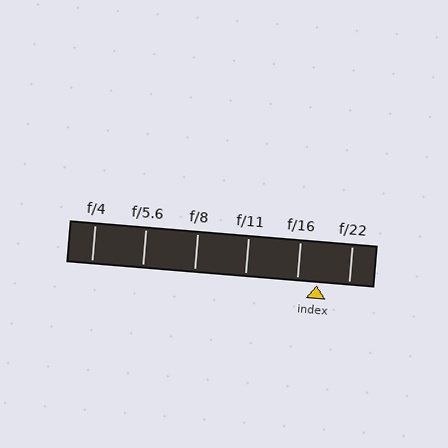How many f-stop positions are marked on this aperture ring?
There are 6 f-stop positions marked.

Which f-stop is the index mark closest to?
The index mark is closest to f/16.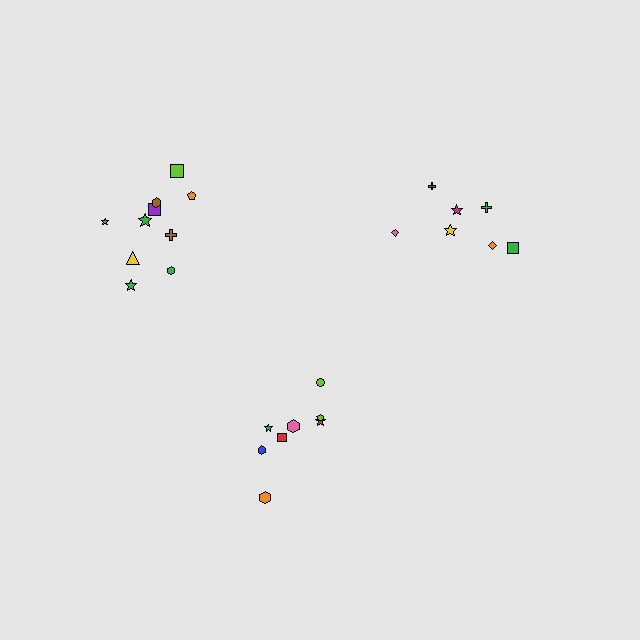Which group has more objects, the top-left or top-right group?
The top-left group.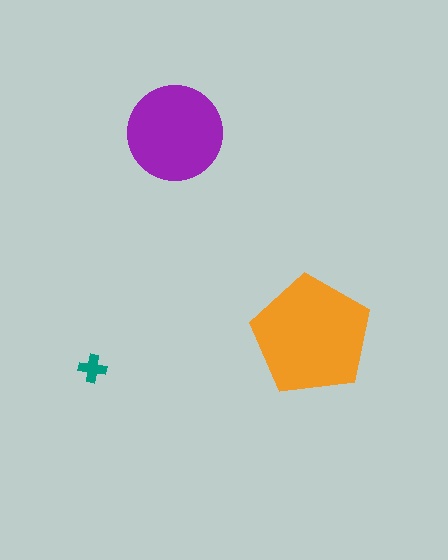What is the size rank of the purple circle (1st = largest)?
2nd.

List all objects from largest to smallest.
The orange pentagon, the purple circle, the teal cross.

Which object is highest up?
The purple circle is topmost.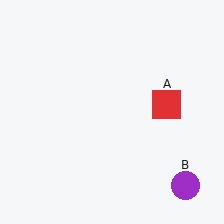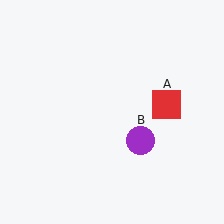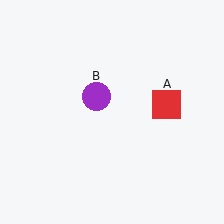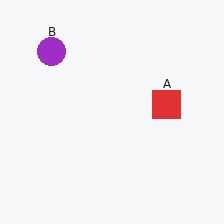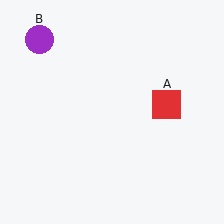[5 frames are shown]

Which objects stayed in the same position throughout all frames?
Red square (object A) remained stationary.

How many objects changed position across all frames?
1 object changed position: purple circle (object B).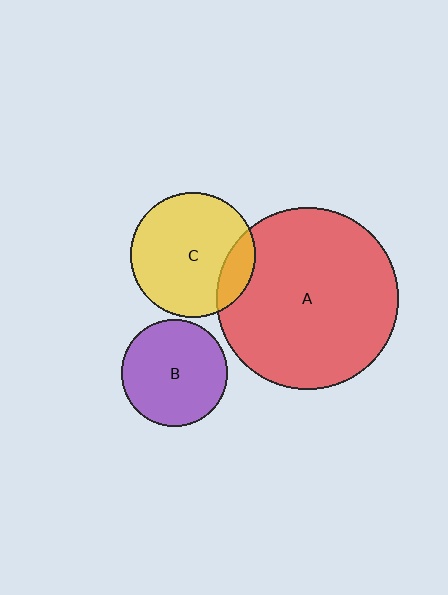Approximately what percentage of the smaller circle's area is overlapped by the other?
Approximately 15%.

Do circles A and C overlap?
Yes.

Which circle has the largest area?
Circle A (red).